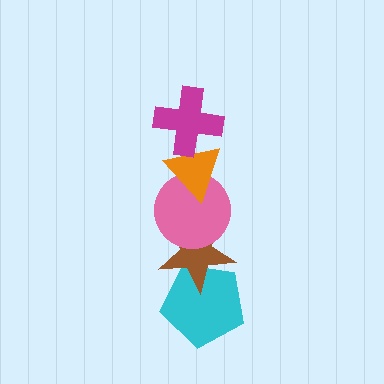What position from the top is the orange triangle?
The orange triangle is 2nd from the top.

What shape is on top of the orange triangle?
The magenta cross is on top of the orange triangle.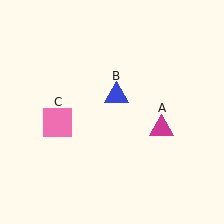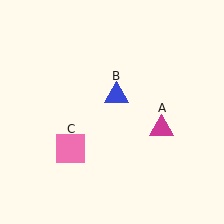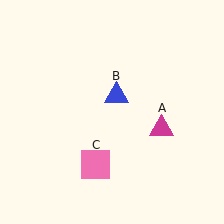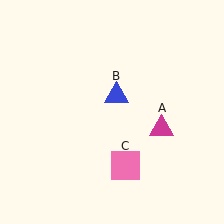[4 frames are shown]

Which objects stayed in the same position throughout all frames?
Magenta triangle (object A) and blue triangle (object B) remained stationary.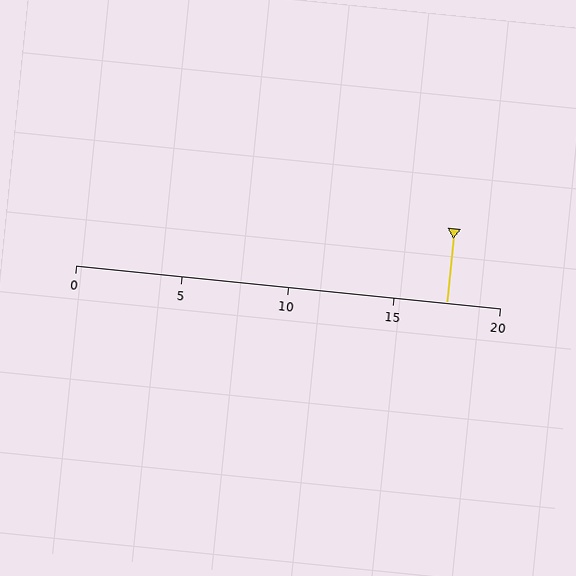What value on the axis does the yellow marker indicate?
The marker indicates approximately 17.5.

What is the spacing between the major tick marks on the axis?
The major ticks are spaced 5 apart.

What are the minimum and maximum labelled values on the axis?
The axis runs from 0 to 20.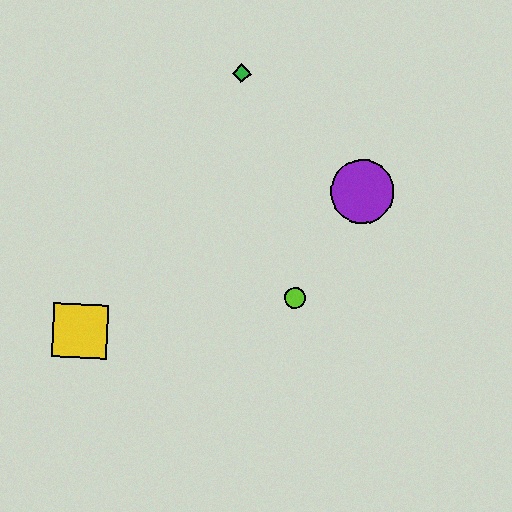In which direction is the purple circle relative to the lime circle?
The purple circle is above the lime circle.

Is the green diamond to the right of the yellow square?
Yes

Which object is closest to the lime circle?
The purple circle is closest to the lime circle.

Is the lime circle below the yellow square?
No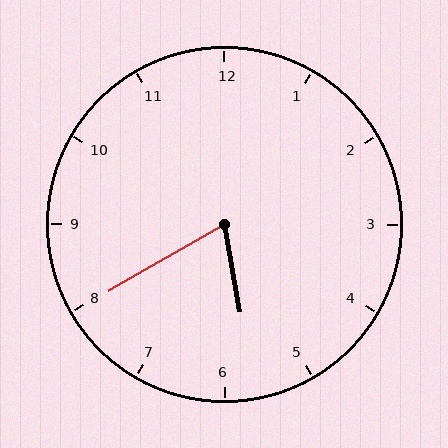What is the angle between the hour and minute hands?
Approximately 70 degrees.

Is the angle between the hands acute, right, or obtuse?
It is acute.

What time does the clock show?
5:40.